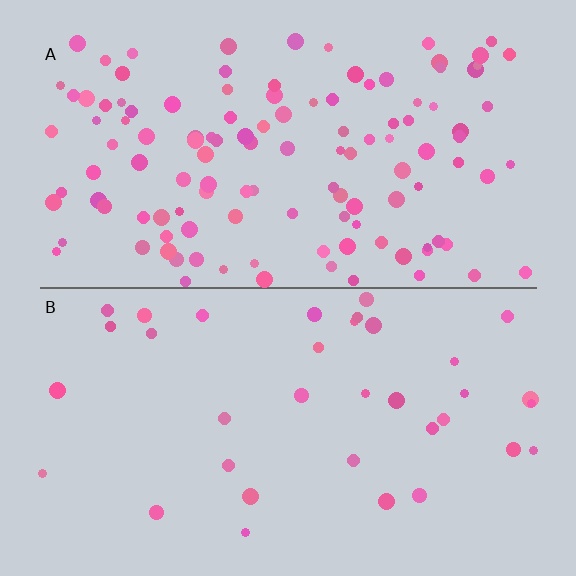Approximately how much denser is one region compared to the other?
Approximately 3.4× — region A over region B.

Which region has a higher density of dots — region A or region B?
A (the top).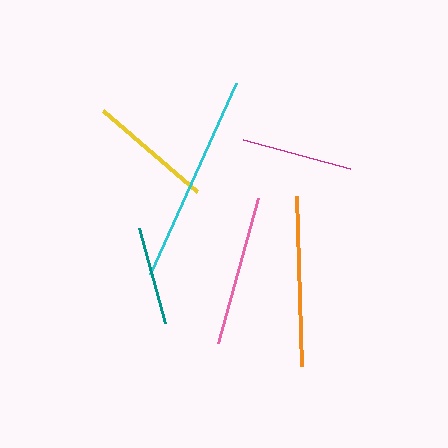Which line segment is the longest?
The cyan line is the longest at approximately 210 pixels.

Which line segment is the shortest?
The teal line is the shortest at approximately 99 pixels.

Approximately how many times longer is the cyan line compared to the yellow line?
The cyan line is approximately 1.7 times the length of the yellow line.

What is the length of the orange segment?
The orange segment is approximately 170 pixels long.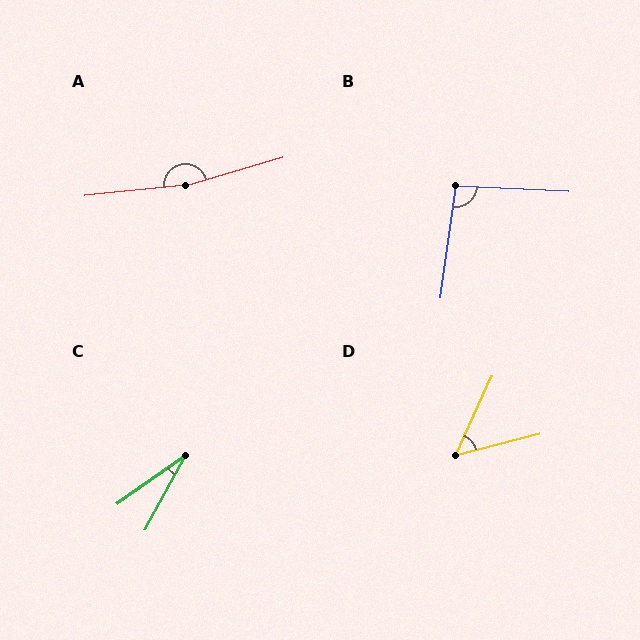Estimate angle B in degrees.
Approximately 95 degrees.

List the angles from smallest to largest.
C (26°), D (51°), B (95°), A (169°).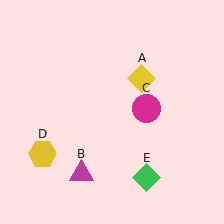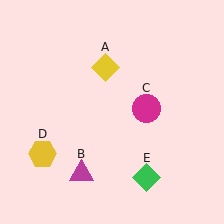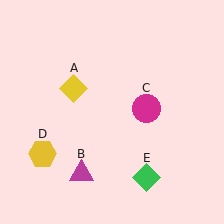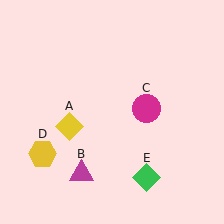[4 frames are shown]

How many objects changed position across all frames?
1 object changed position: yellow diamond (object A).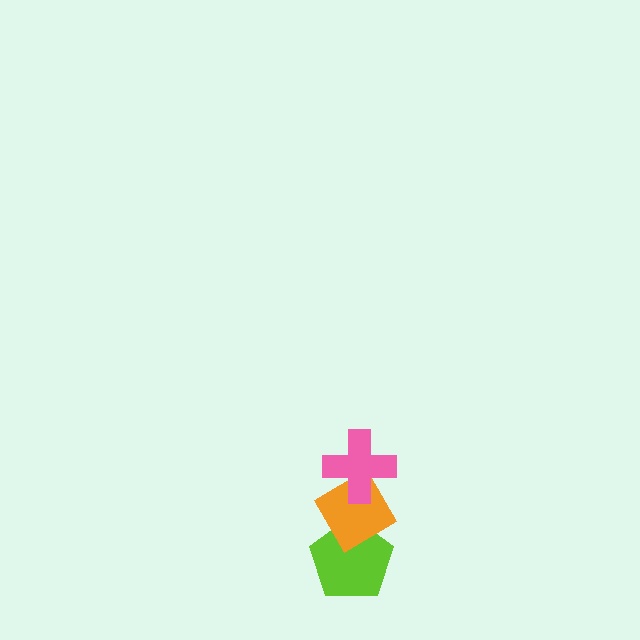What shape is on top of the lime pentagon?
The orange diamond is on top of the lime pentagon.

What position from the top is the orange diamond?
The orange diamond is 2nd from the top.